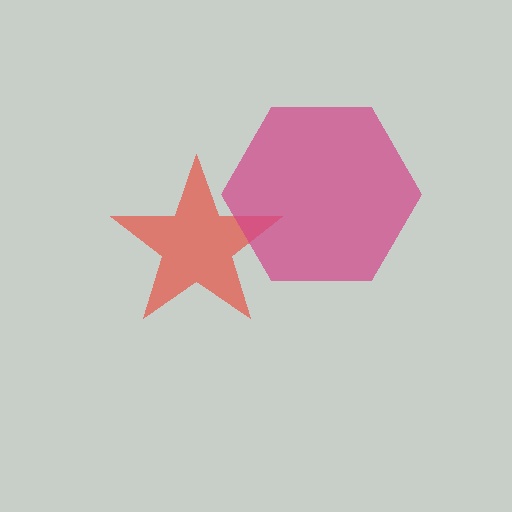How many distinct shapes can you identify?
There are 2 distinct shapes: a red star, a magenta hexagon.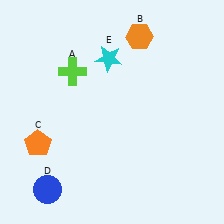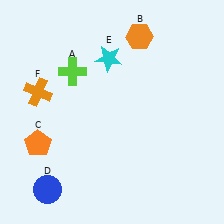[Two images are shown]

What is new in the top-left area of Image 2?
An orange cross (F) was added in the top-left area of Image 2.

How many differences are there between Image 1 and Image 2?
There is 1 difference between the two images.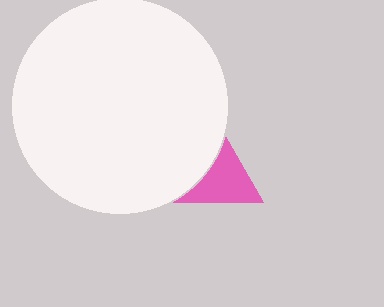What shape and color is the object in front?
The object in front is a white circle.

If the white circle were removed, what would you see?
You would see the complete pink triangle.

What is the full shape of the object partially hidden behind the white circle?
The partially hidden object is a pink triangle.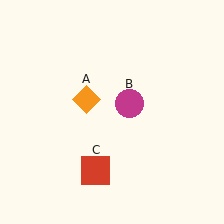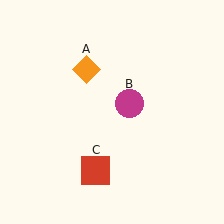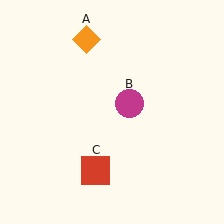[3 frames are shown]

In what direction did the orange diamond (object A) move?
The orange diamond (object A) moved up.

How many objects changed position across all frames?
1 object changed position: orange diamond (object A).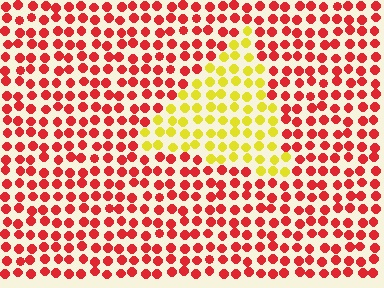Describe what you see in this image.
The image is filled with small red elements in a uniform arrangement. A triangle-shaped region is visible where the elements are tinted to a slightly different hue, forming a subtle color boundary.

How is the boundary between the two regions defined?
The boundary is defined purely by a slight shift in hue (about 63 degrees). Spacing, size, and orientation are identical on both sides.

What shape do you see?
I see a triangle.